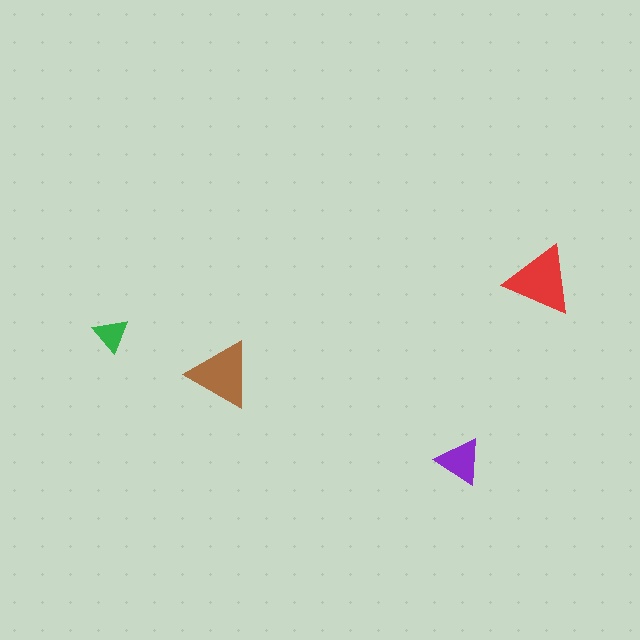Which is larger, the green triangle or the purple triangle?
The purple one.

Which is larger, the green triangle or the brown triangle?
The brown one.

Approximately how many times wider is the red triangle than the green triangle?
About 2 times wider.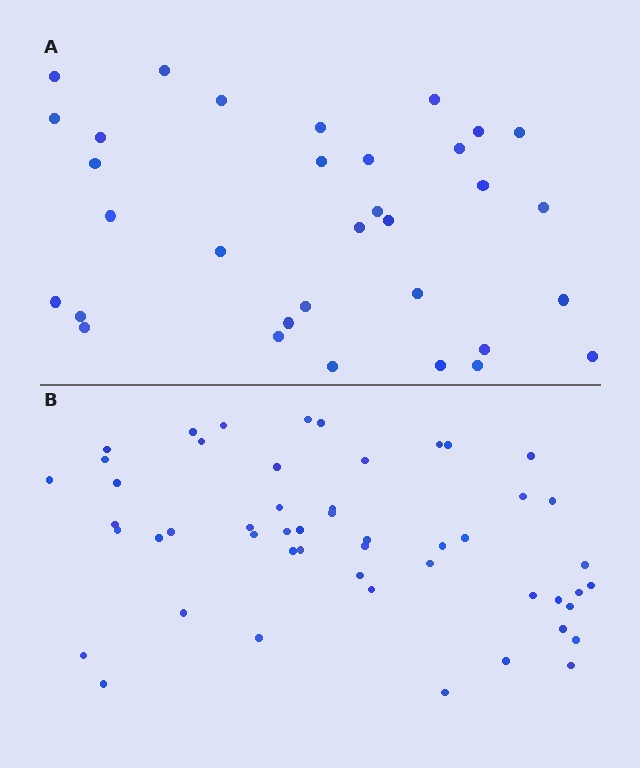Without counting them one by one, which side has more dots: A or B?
Region B (the bottom region) has more dots.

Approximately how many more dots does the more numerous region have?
Region B has approximately 20 more dots than region A.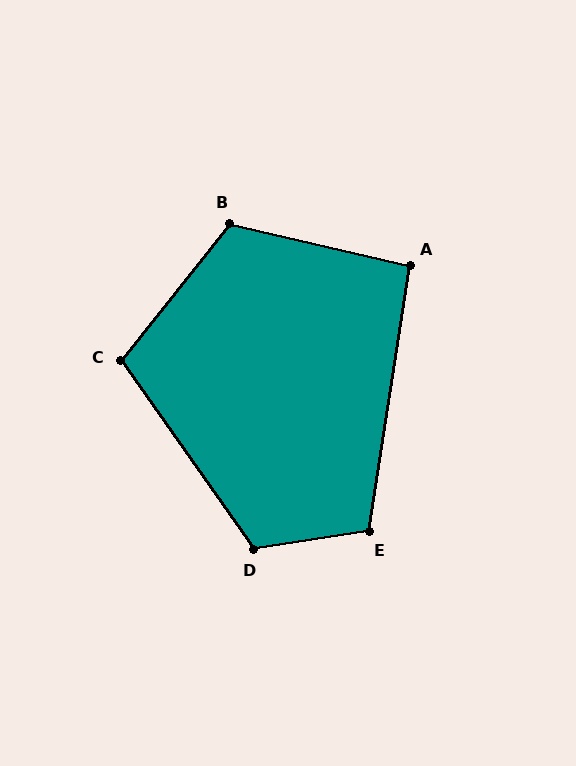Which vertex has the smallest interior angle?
A, at approximately 94 degrees.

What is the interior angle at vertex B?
Approximately 116 degrees (obtuse).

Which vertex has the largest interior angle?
D, at approximately 117 degrees.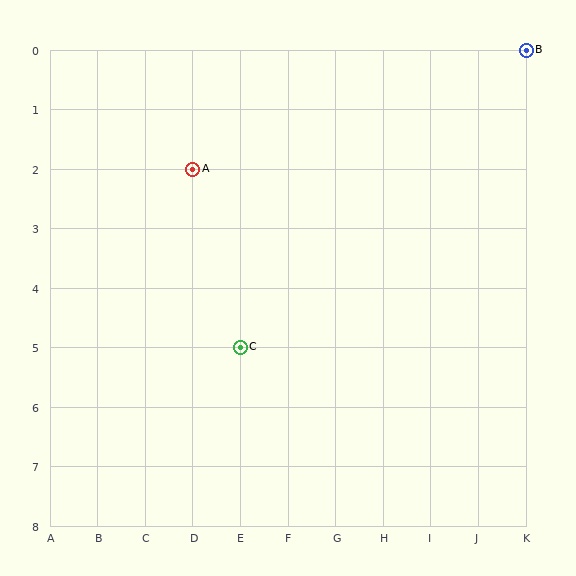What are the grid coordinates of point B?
Point B is at grid coordinates (K, 0).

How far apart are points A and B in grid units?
Points A and B are 7 columns and 2 rows apart (about 7.3 grid units diagonally).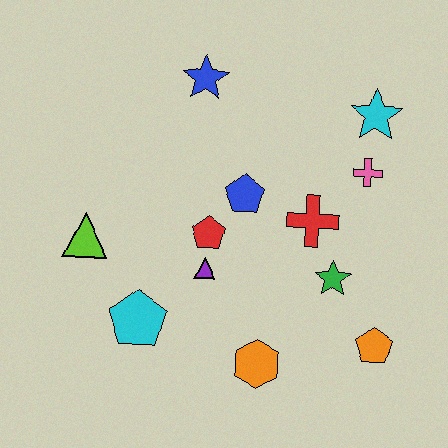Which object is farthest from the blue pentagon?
The orange pentagon is farthest from the blue pentagon.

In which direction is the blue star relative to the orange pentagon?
The blue star is above the orange pentagon.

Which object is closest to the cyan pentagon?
The purple triangle is closest to the cyan pentagon.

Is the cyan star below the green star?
No